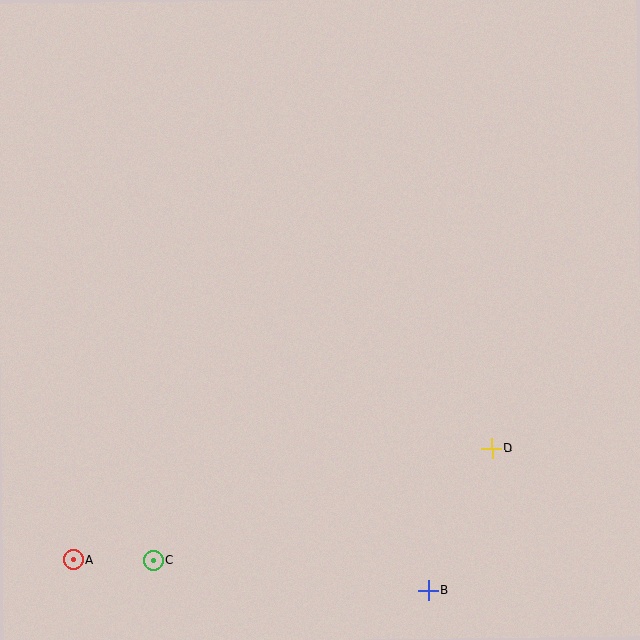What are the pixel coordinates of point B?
Point B is at (428, 590).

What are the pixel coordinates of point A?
Point A is at (73, 560).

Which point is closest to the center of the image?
Point D at (492, 448) is closest to the center.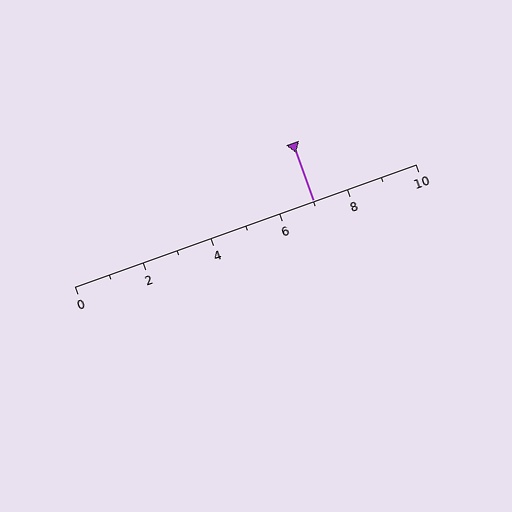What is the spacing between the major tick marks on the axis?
The major ticks are spaced 2 apart.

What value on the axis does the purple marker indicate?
The marker indicates approximately 7.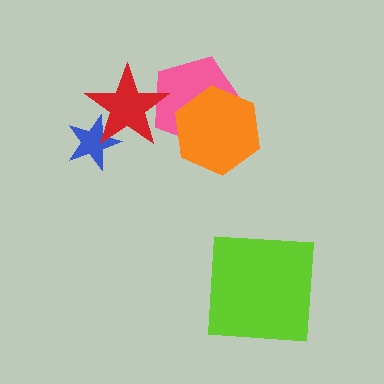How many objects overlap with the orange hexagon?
1 object overlaps with the orange hexagon.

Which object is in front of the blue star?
The red star is in front of the blue star.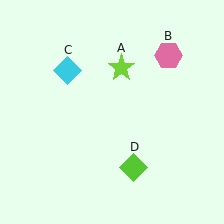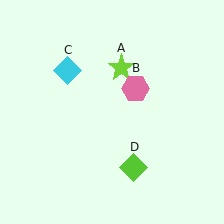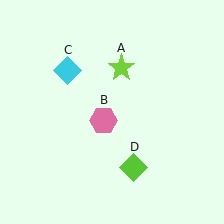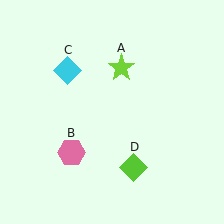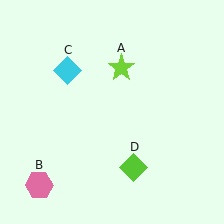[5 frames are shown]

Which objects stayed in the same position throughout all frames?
Lime star (object A) and cyan diamond (object C) and lime diamond (object D) remained stationary.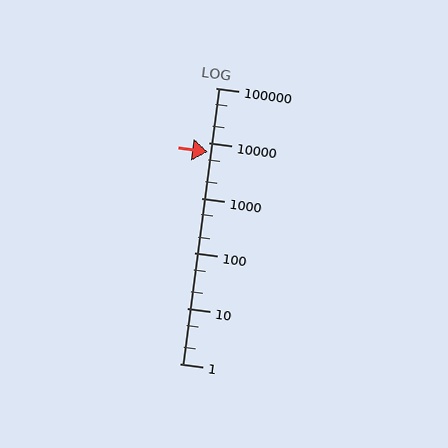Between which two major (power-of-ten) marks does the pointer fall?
The pointer is between 1000 and 10000.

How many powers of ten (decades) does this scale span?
The scale spans 5 decades, from 1 to 100000.